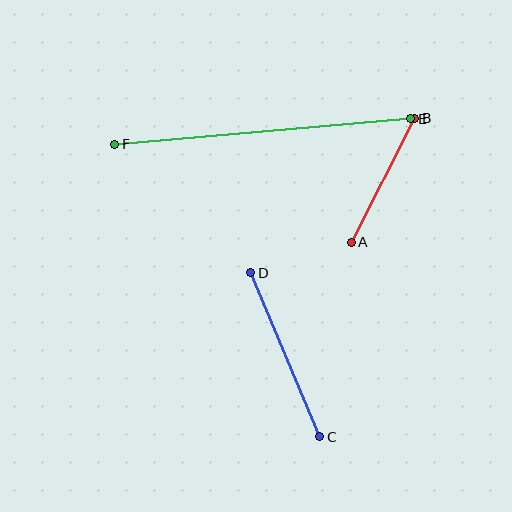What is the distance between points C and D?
The distance is approximately 178 pixels.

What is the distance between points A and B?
The distance is approximately 139 pixels.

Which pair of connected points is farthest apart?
Points E and F are farthest apart.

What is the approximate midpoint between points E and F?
The midpoint is at approximately (263, 131) pixels.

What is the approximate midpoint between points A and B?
The midpoint is at approximately (383, 180) pixels.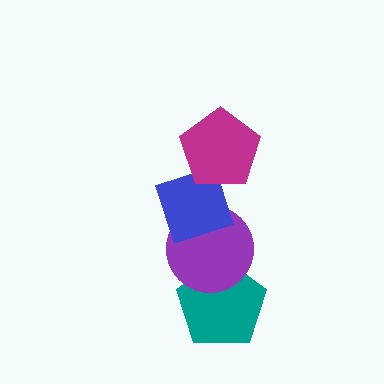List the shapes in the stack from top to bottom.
From top to bottom: the magenta pentagon, the blue diamond, the purple circle, the teal pentagon.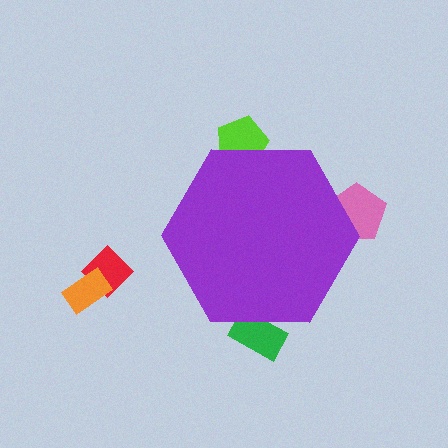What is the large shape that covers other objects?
A purple hexagon.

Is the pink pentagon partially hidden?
Yes, the pink pentagon is partially hidden behind the purple hexagon.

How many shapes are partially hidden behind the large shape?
3 shapes are partially hidden.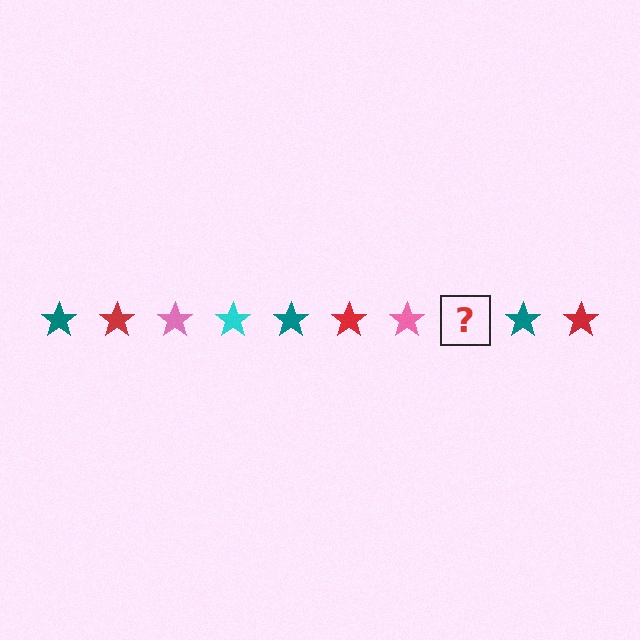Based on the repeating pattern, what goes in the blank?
The blank should be a cyan star.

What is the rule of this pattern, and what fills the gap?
The rule is that the pattern cycles through teal, red, pink, cyan stars. The gap should be filled with a cyan star.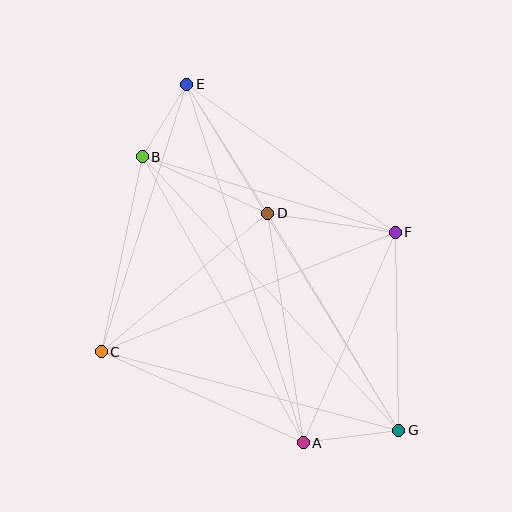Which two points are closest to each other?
Points B and E are closest to each other.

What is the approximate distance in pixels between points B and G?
The distance between B and G is approximately 375 pixels.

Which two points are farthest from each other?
Points E and G are farthest from each other.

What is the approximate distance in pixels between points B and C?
The distance between B and C is approximately 199 pixels.